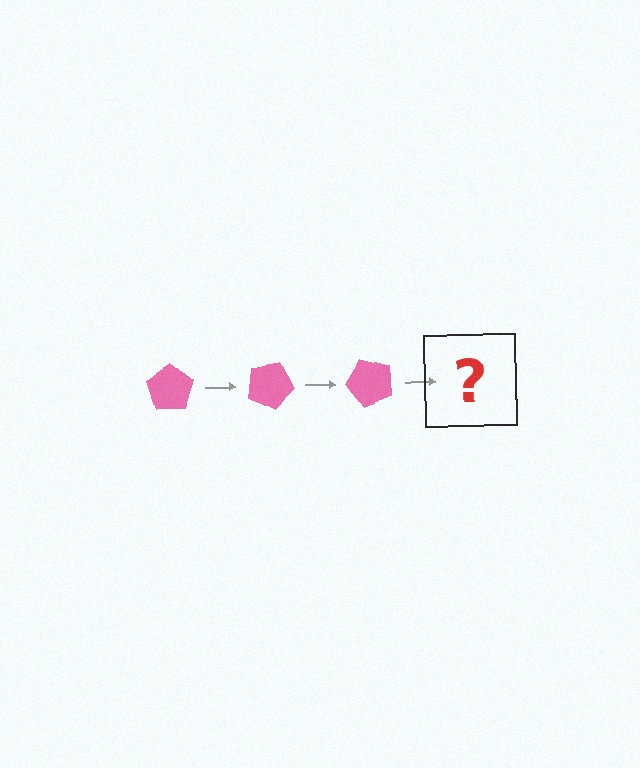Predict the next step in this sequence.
The next step is a pink pentagon rotated 75 degrees.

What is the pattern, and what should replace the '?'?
The pattern is that the pentagon rotates 25 degrees each step. The '?' should be a pink pentagon rotated 75 degrees.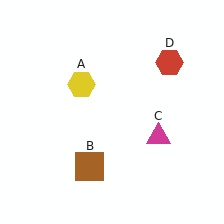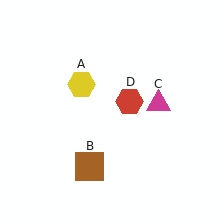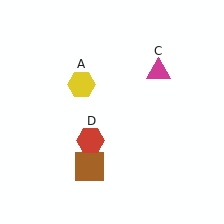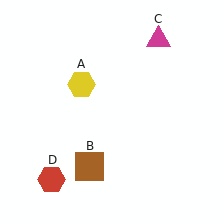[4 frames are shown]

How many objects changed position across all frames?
2 objects changed position: magenta triangle (object C), red hexagon (object D).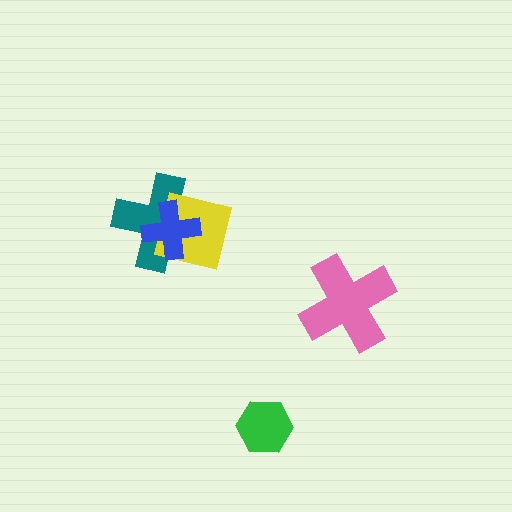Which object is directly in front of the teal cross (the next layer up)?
The yellow square is directly in front of the teal cross.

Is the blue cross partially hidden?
No, no other shape covers it.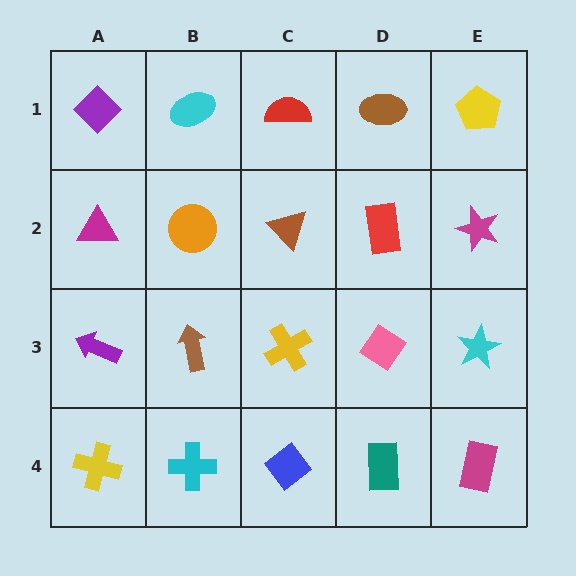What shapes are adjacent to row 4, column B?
A brown arrow (row 3, column B), a yellow cross (row 4, column A), a blue diamond (row 4, column C).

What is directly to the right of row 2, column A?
An orange circle.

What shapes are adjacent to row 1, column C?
A brown triangle (row 2, column C), a cyan ellipse (row 1, column B), a brown ellipse (row 1, column D).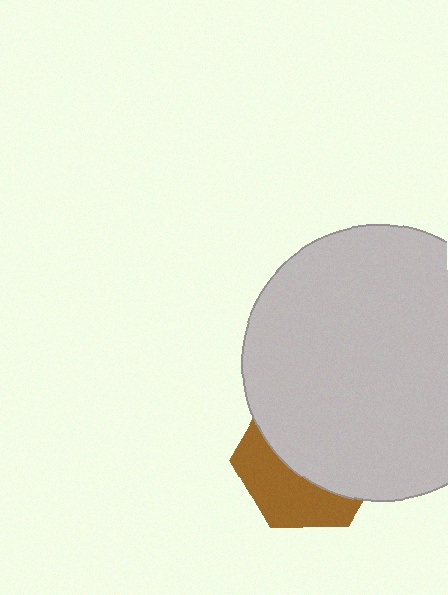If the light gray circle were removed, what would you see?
You would see the complete brown hexagon.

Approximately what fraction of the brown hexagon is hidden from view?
Roughly 61% of the brown hexagon is hidden behind the light gray circle.